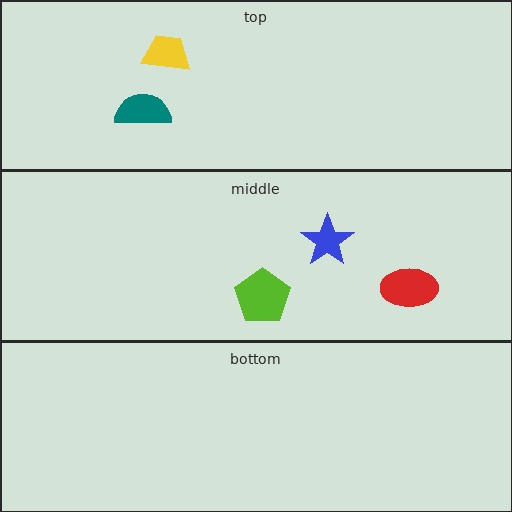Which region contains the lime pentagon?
The middle region.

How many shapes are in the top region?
2.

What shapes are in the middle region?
The lime pentagon, the red ellipse, the blue star.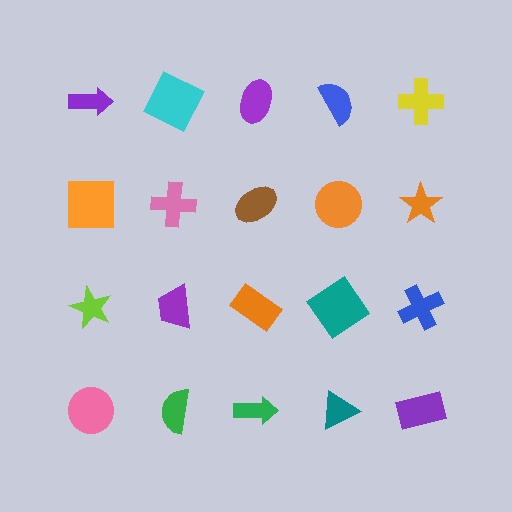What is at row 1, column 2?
A cyan square.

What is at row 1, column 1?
A purple arrow.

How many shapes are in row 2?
5 shapes.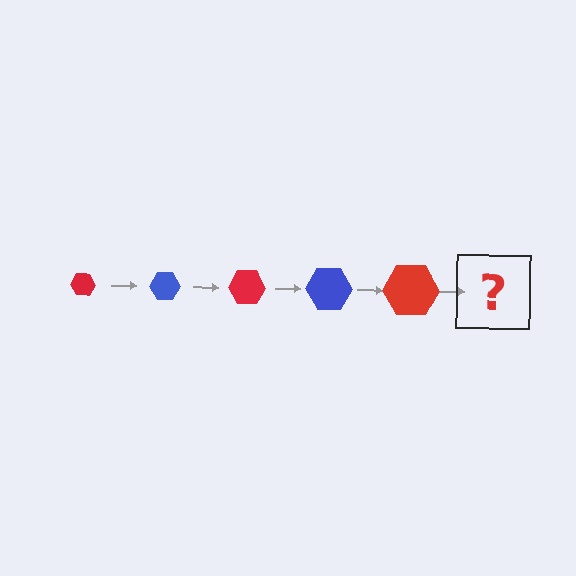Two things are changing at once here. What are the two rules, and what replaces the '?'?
The two rules are that the hexagon grows larger each step and the color cycles through red and blue. The '?' should be a blue hexagon, larger than the previous one.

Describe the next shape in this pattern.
It should be a blue hexagon, larger than the previous one.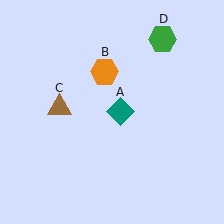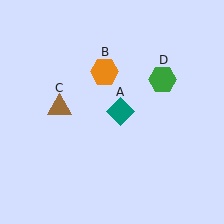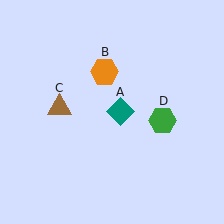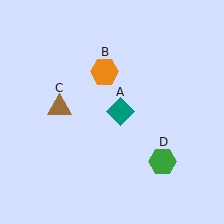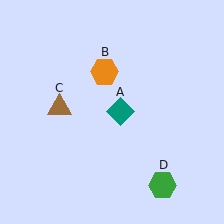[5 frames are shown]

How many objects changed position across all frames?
1 object changed position: green hexagon (object D).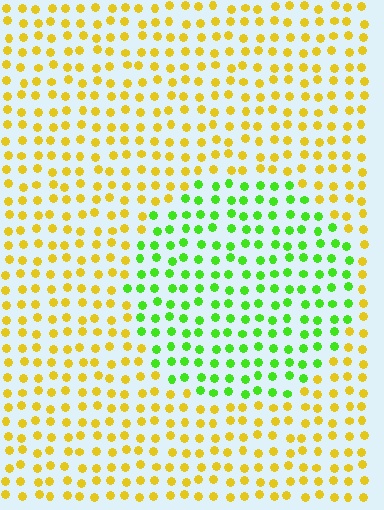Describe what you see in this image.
The image is filled with small yellow elements in a uniform arrangement. A circle-shaped region is visible where the elements are tinted to a slightly different hue, forming a subtle color boundary.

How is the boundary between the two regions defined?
The boundary is defined purely by a slight shift in hue (about 58 degrees). Spacing, size, and orientation are identical on both sides.